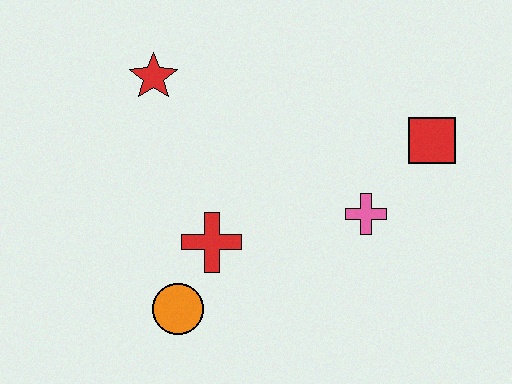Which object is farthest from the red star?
The red square is farthest from the red star.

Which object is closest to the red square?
The pink cross is closest to the red square.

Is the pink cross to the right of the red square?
No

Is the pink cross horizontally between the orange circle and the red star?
No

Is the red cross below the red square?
Yes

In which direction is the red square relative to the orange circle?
The red square is to the right of the orange circle.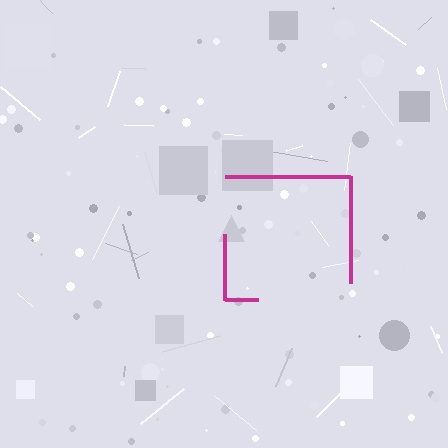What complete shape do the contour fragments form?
The contour fragments form a square.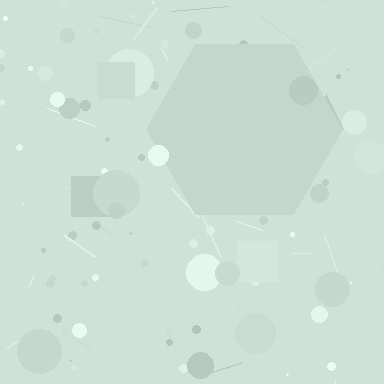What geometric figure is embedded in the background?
A hexagon is embedded in the background.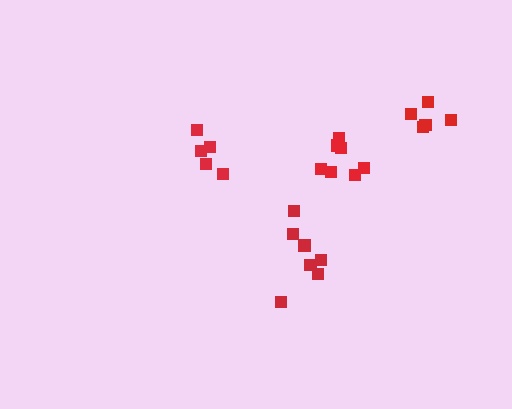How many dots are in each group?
Group 1: 7 dots, Group 2: 7 dots, Group 3: 5 dots, Group 4: 5 dots (24 total).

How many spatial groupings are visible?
There are 4 spatial groupings.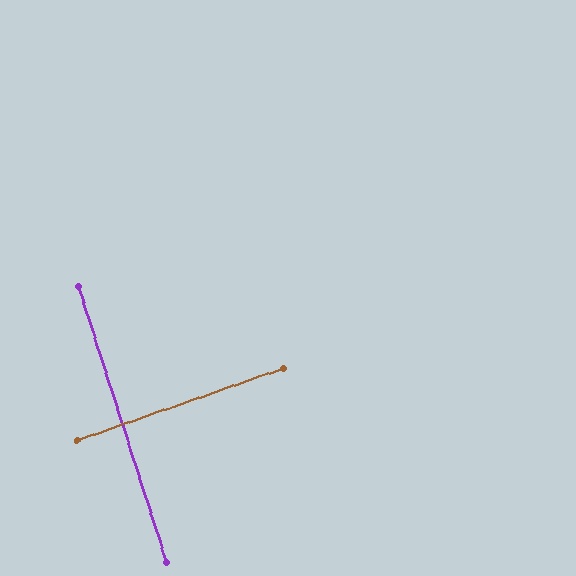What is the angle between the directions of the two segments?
Approximately 88 degrees.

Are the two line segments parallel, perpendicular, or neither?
Perpendicular — they meet at approximately 88°.